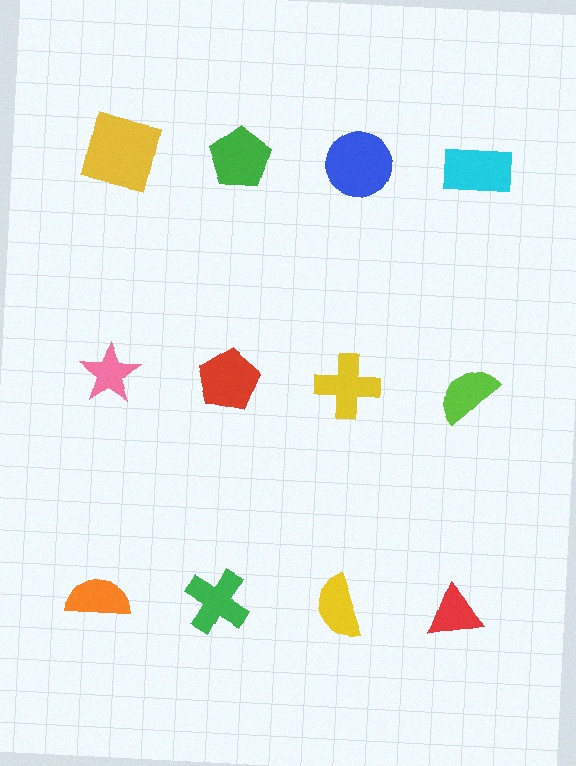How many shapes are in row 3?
4 shapes.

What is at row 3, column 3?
A yellow semicircle.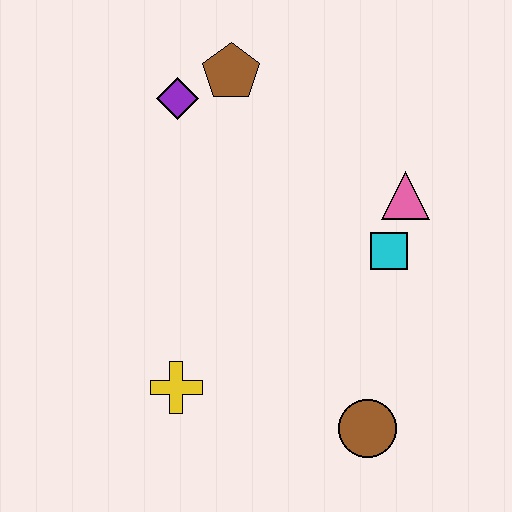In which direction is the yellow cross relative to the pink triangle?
The yellow cross is to the left of the pink triangle.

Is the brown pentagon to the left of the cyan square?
Yes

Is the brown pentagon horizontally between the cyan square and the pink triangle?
No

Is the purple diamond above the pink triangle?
Yes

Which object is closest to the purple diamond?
The brown pentagon is closest to the purple diamond.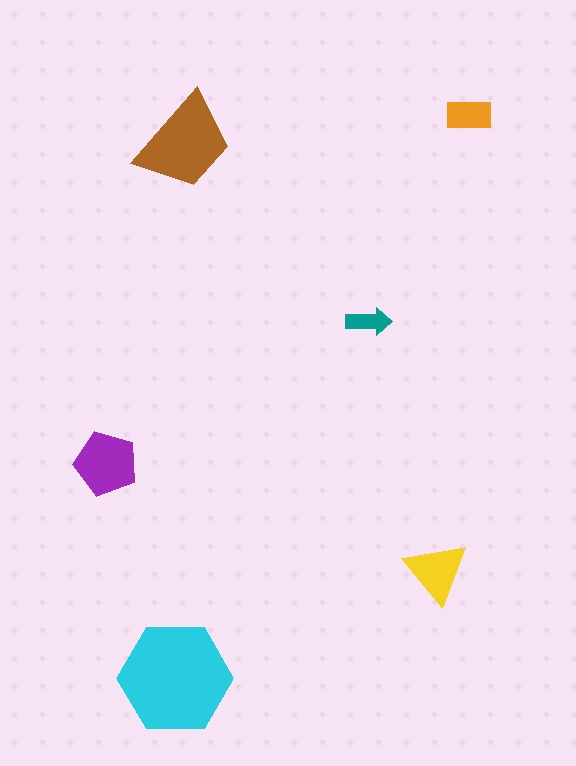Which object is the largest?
The cyan hexagon.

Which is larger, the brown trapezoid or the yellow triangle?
The brown trapezoid.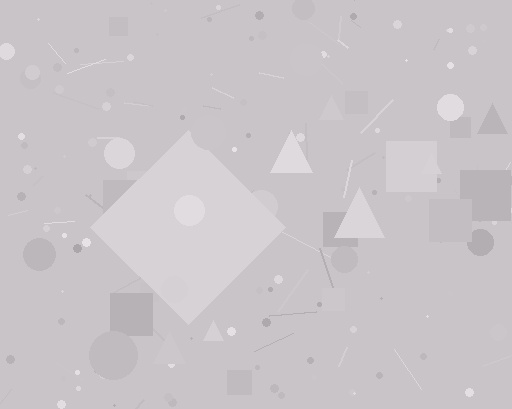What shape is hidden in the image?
A diamond is hidden in the image.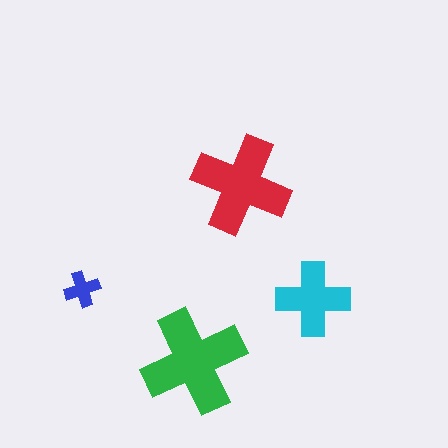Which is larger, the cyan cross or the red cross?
The red one.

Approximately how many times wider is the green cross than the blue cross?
About 3 times wider.